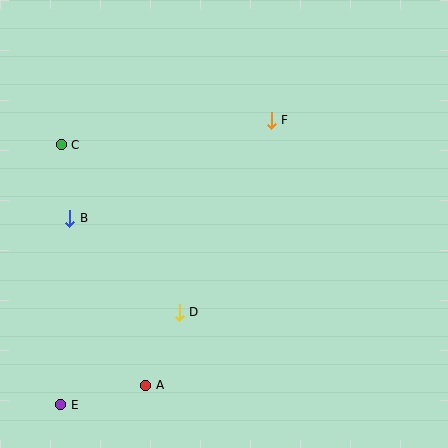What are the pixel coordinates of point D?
Point D is at (179, 312).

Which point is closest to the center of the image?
Point D at (179, 312) is closest to the center.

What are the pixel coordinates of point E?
Point E is at (61, 405).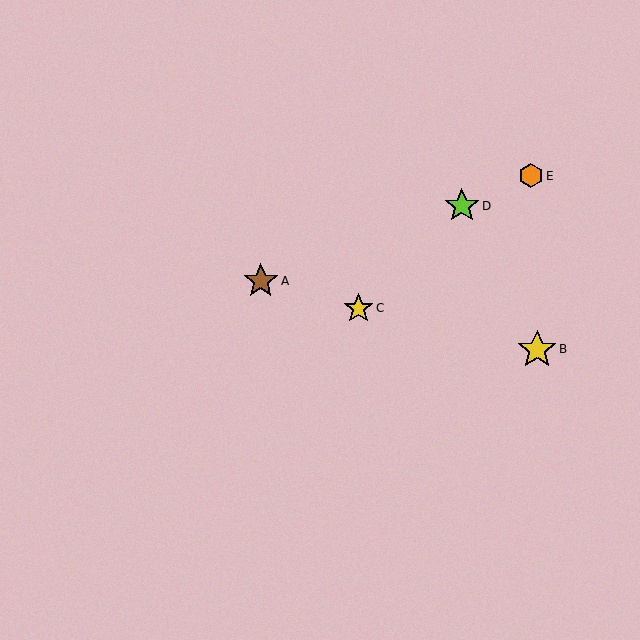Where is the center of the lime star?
The center of the lime star is at (462, 206).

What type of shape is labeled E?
Shape E is an orange hexagon.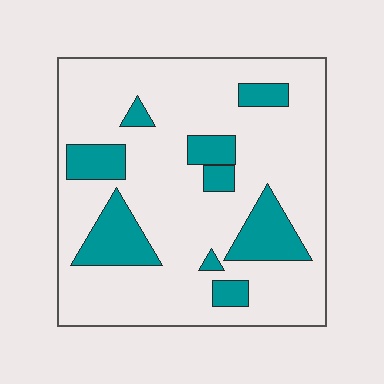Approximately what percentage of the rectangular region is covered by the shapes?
Approximately 20%.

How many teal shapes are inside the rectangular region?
9.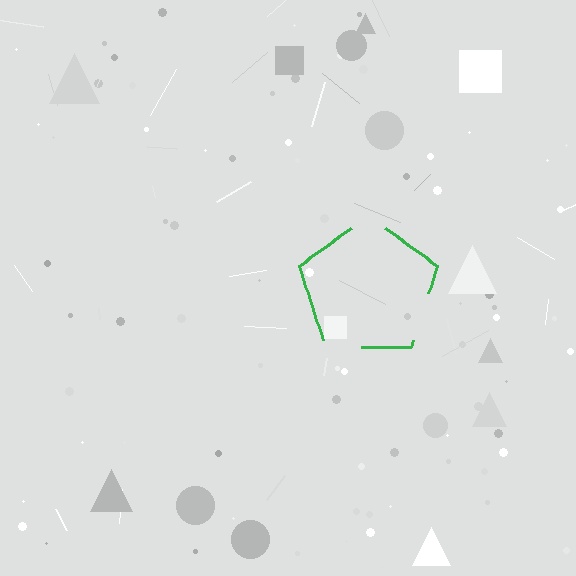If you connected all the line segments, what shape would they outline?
They would outline a pentagon.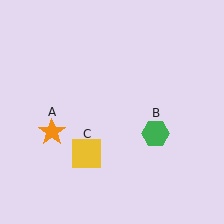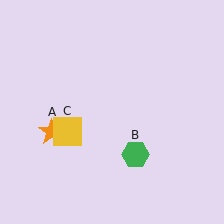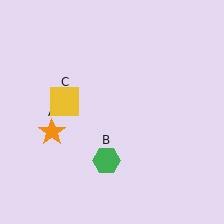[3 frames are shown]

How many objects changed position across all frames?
2 objects changed position: green hexagon (object B), yellow square (object C).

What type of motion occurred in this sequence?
The green hexagon (object B), yellow square (object C) rotated clockwise around the center of the scene.